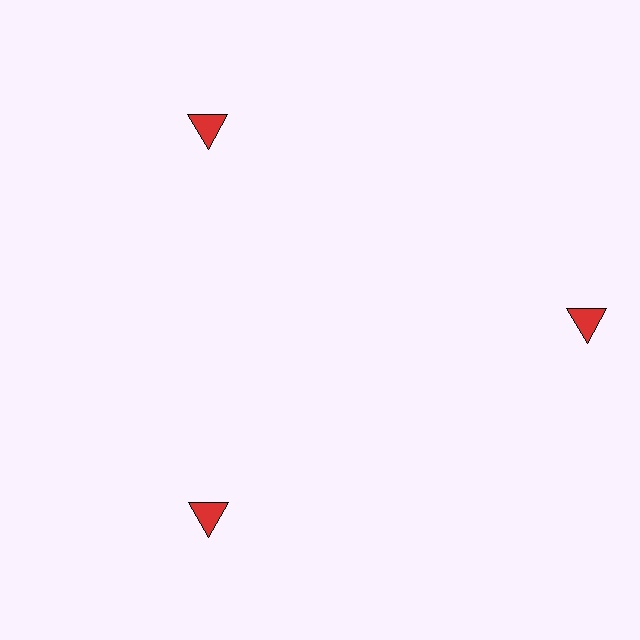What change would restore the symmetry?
The symmetry would be restored by moving it inward, back onto the ring so that all 3 triangles sit at equal angles and equal distance from the center.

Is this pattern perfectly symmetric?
No. The 3 red triangles are arranged in a ring, but one element near the 3 o'clock position is pushed outward from the center, breaking the 3-fold rotational symmetry.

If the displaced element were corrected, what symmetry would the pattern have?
It would have 3-fold rotational symmetry — the pattern would map onto itself every 120 degrees.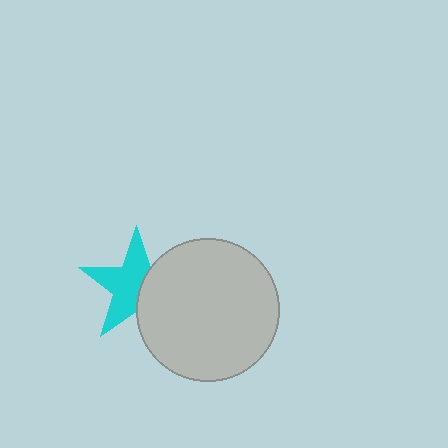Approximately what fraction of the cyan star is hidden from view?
Roughly 39% of the cyan star is hidden behind the light gray circle.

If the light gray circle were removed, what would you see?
You would see the complete cyan star.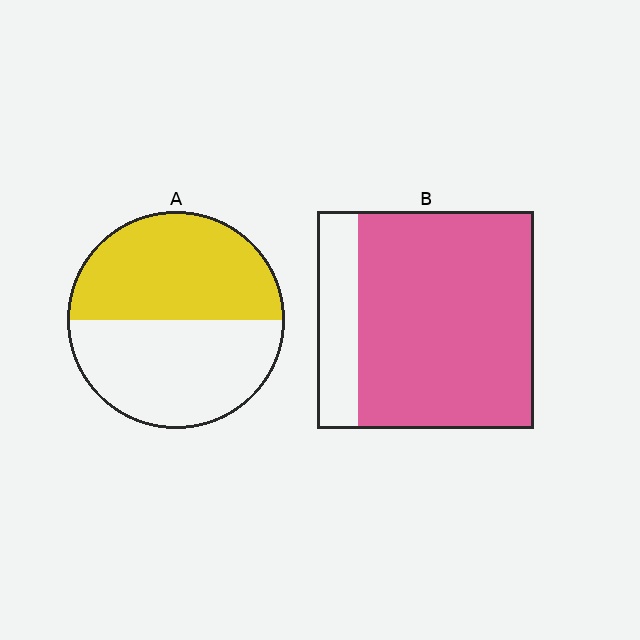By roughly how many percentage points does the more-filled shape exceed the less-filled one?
By roughly 30 percentage points (B over A).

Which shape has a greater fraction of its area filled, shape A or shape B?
Shape B.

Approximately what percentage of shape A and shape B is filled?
A is approximately 50% and B is approximately 80%.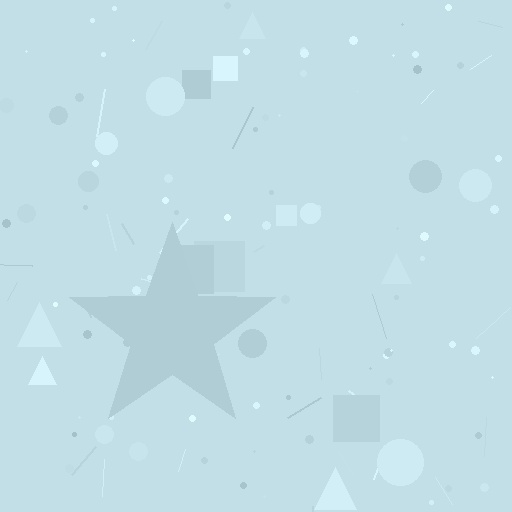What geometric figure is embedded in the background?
A star is embedded in the background.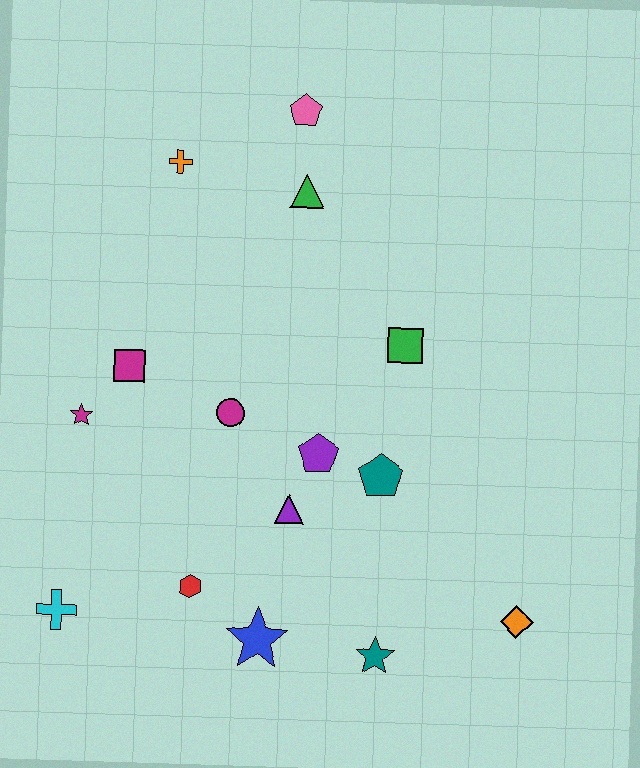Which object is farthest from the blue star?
The pink pentagon is farthest from the blue star.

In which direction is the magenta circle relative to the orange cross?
The magenta circle is below the orange cross.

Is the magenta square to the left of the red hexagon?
Yes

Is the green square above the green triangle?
No